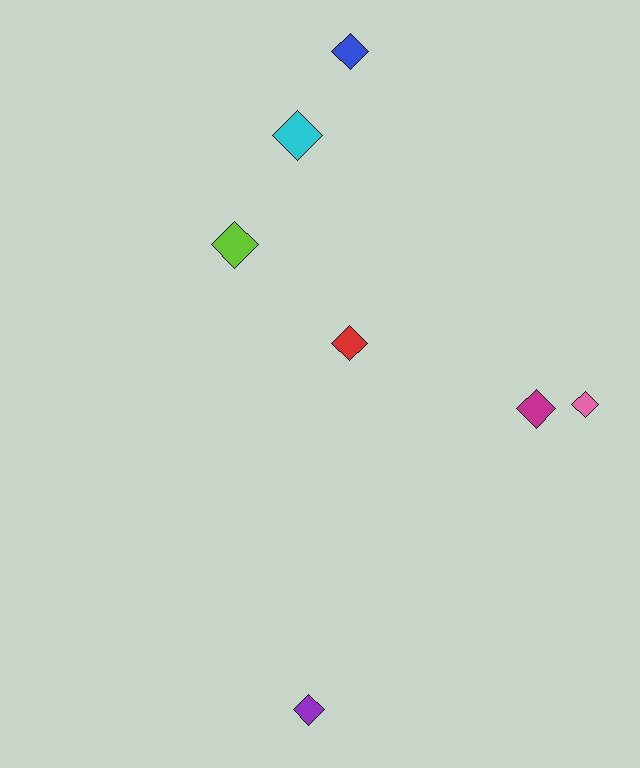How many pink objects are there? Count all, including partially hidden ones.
There is 1 pink object.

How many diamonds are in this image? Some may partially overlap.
There are 7 diamonds.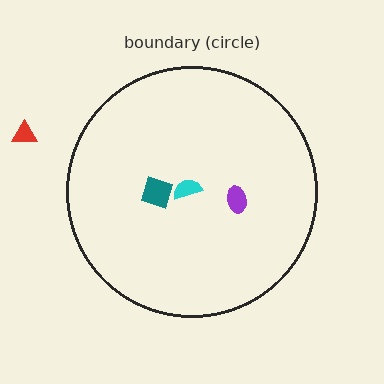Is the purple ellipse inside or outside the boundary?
Inside.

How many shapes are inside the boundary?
3 inside, 1 outside.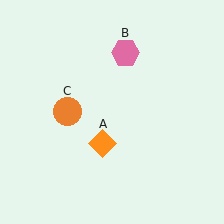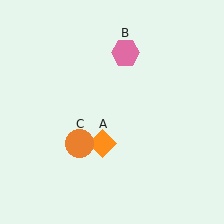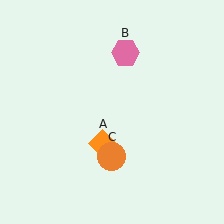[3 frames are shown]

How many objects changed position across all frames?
1 object changed position: orange circle (object C).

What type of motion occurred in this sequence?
The orange circle (object C) rotated counterclockwise around the center of the scene.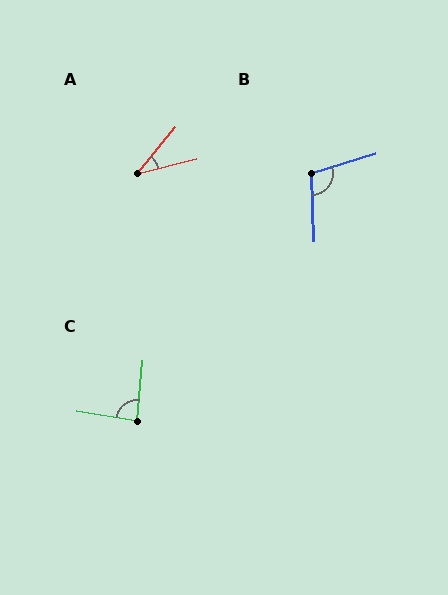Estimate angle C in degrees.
Approximately 86 degrees.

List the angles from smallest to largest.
A (36°), C (86°), B (105°).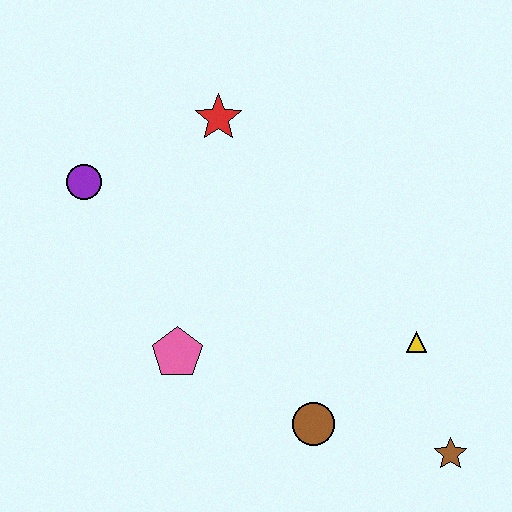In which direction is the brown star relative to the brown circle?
The brown star is to the right of the brown circle.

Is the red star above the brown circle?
Yes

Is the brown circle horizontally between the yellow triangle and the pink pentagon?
Yes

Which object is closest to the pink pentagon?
The brown circle is closest to the pink pentagon.